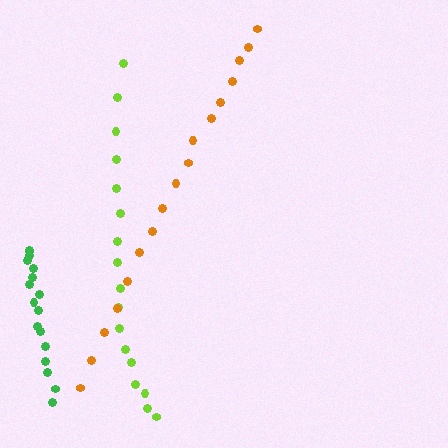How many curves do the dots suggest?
There are 3 distinct paths.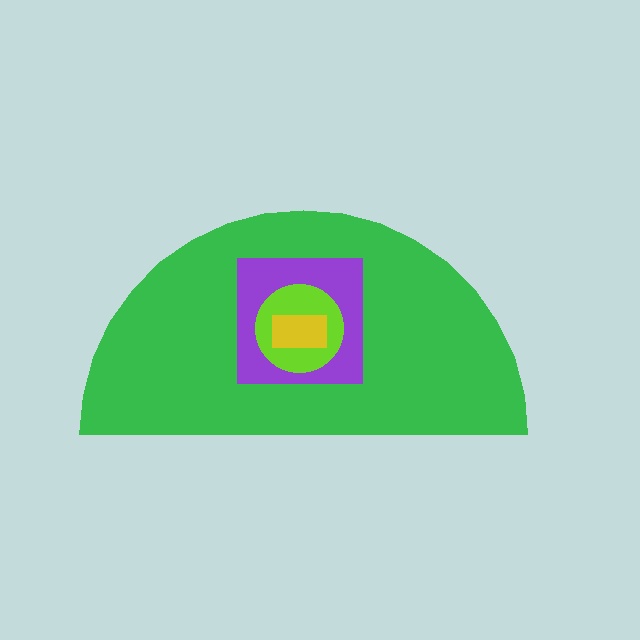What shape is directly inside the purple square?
The lime circle.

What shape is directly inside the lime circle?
The yellow rectangle.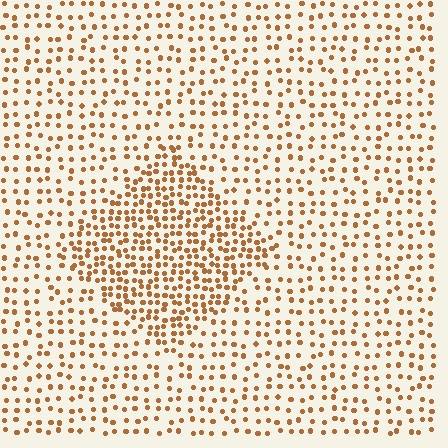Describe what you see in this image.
The image contains small brown elements arranged at two different densities. A diamond-shaped region is visible where the elements are more densely packed than the surrounding area.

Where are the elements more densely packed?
The elements are more densely packed inside the diamond boundary.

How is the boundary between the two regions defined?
The boundary is defined by a change in element density (approximately 2.0x ratio). All elements are the same color, size, and shape.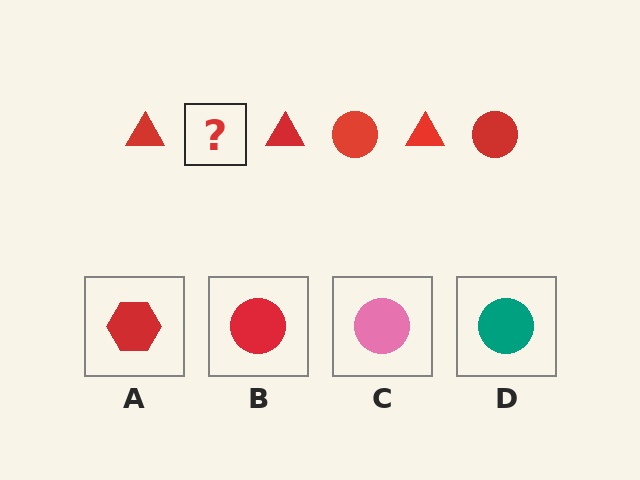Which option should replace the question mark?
Option B.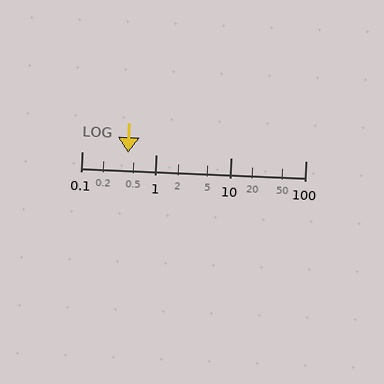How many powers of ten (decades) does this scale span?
The scale spans 3 decades, from 0.1 to 100.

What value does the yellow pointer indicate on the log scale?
The pointer indicates approximately 0.42.